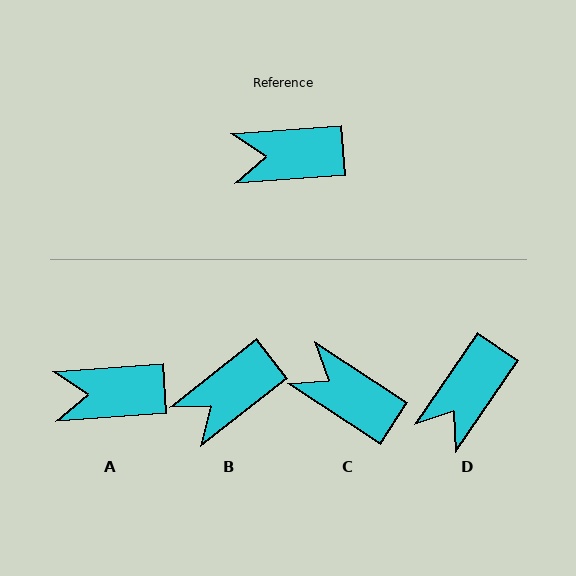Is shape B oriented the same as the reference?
No, it is off by about 34 degrees.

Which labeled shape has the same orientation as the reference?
A.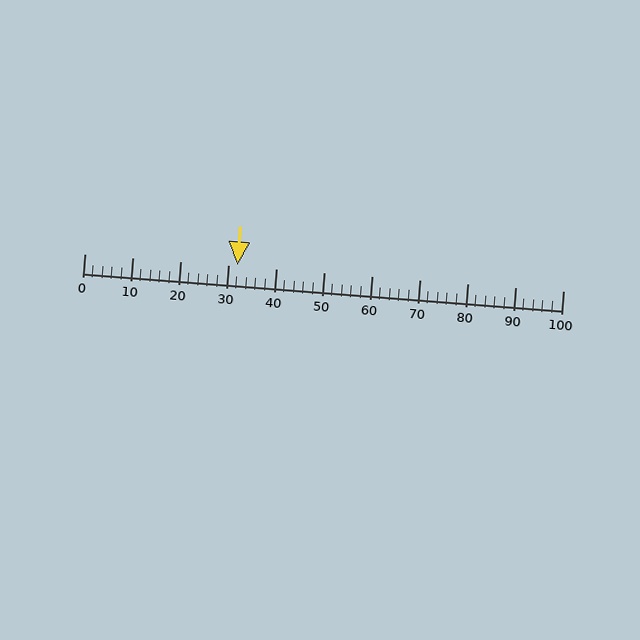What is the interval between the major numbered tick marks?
The major tick marks are spaced 10 units apart.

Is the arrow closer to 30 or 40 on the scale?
The arrow is closer to 30.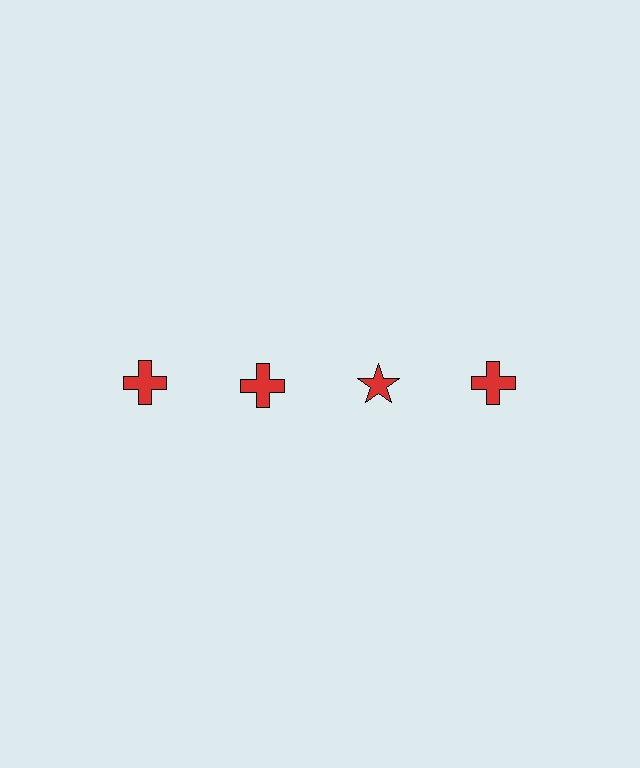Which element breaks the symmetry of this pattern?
The red star in the top row, center column breaks the symmetry. All other shapes are red crosses.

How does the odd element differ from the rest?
It has a different shape: star instead of cross.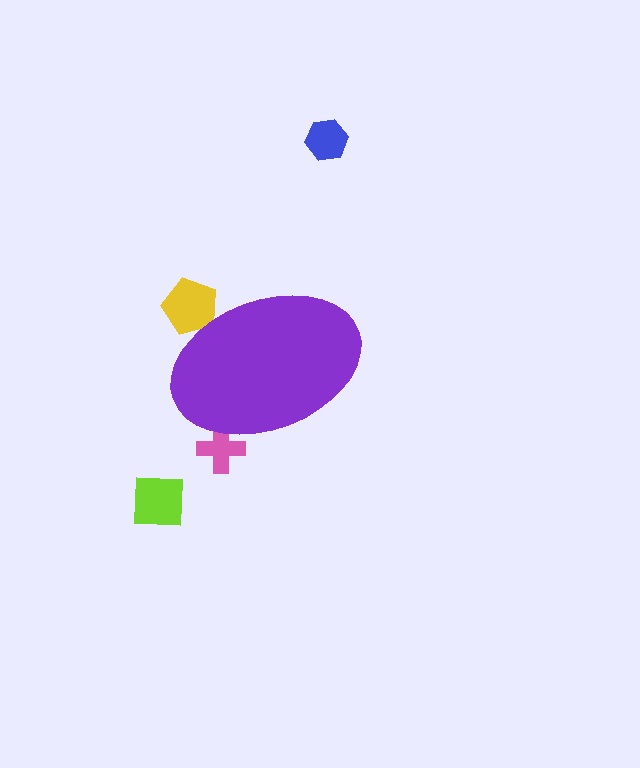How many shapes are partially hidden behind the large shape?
2 shapes are partially hidden.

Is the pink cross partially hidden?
Yes, the pink cross is partially hidden behind the purple ellipse.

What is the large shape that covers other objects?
A purple ellipse.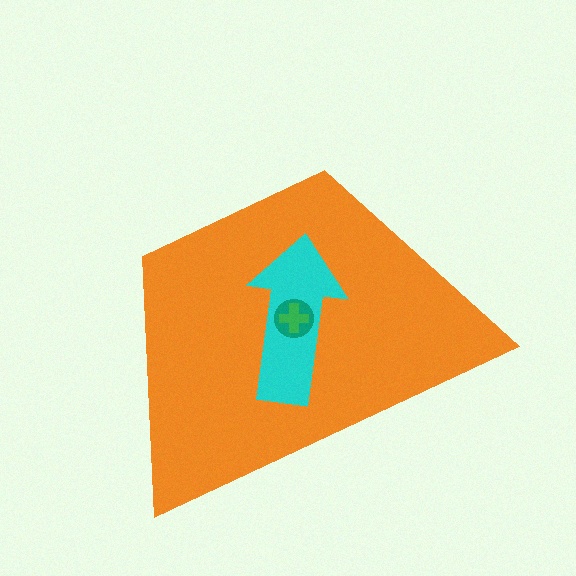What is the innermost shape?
The green cross.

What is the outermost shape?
The orange trapezoid.